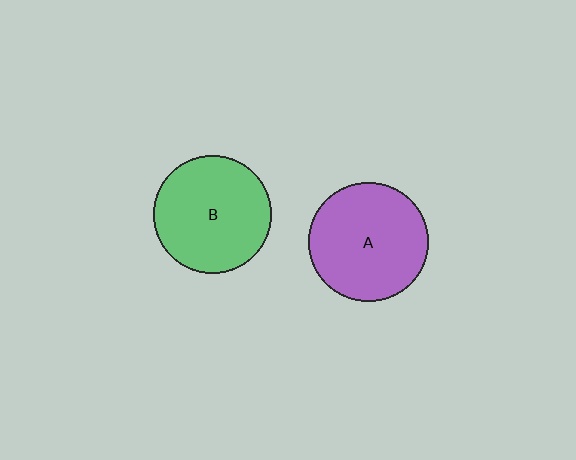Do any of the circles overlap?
No, none of the circles overlap.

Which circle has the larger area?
Circle A (purple).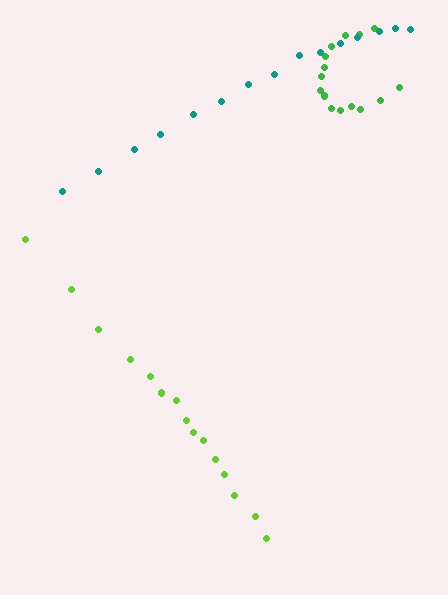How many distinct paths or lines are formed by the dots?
There are 3 distinct paths.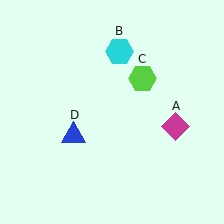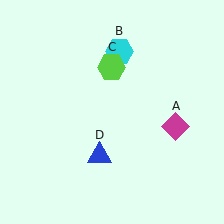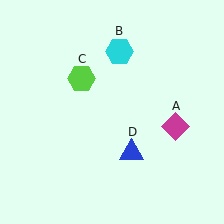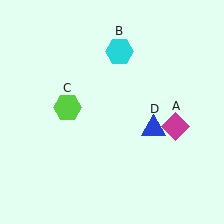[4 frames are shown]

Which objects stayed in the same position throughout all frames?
Magenta diamond (object A) and cyan hexagon (object B) remained stationary.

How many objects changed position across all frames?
2 objects changed position: lime hexagon (object C), blue triangle (object D).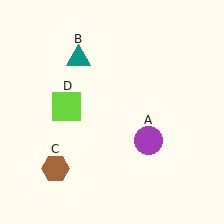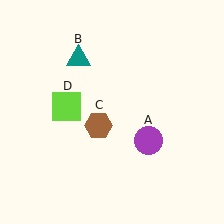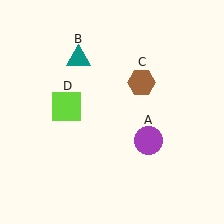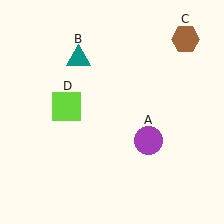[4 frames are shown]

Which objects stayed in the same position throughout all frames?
Purple circle (object A) and teal triangle (object B) and lime square (object D) remained stationary.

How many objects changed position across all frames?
1 object changed position: brown hexagon (object C).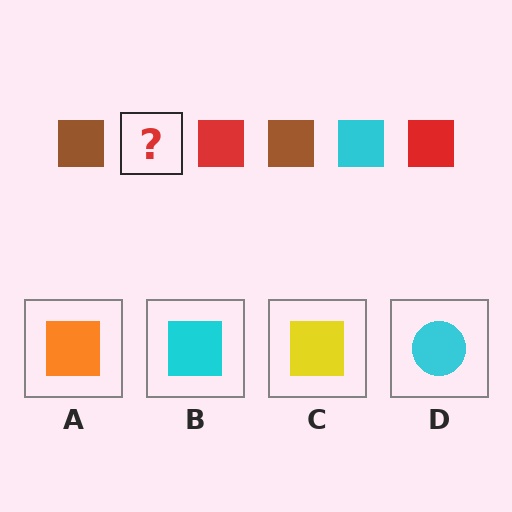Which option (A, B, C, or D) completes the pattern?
B.